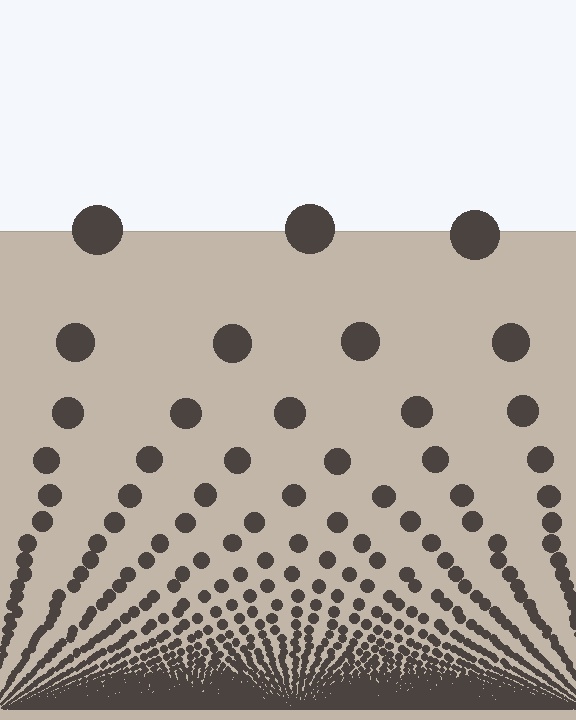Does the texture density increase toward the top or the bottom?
Density increases toward the bottom.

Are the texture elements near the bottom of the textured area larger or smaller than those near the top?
Smaller. The gradient is inverted — elements near the bottom are smaller and denser.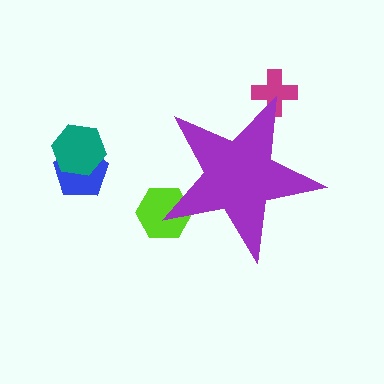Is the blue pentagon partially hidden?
No, the blue pentagon is fully visible.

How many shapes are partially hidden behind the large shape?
2 shapes are partially hidden.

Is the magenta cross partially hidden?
Yes, the magenta cross is partially hidden behind the purple star.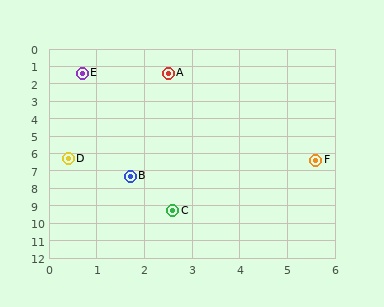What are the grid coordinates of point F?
Point F is at approximately (5.6, 6.4).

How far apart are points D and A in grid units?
Points D and A are about 5.3 grid units apart.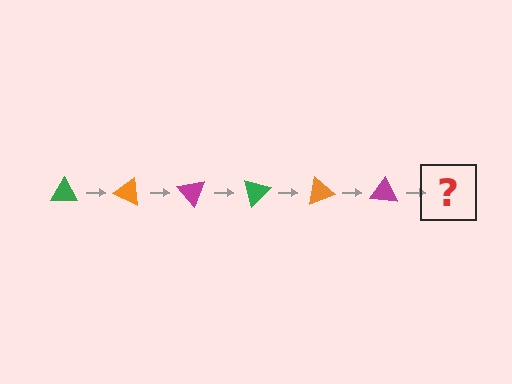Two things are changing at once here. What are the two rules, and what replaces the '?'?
The two rules are that it rotates 25 degrees each step and the color cycles through green, orange, and magenta. The '?' should be a green triangle, rotated 150 degrees from the start.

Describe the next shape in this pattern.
It should be a green triangle, rotated 150 degrees from the start.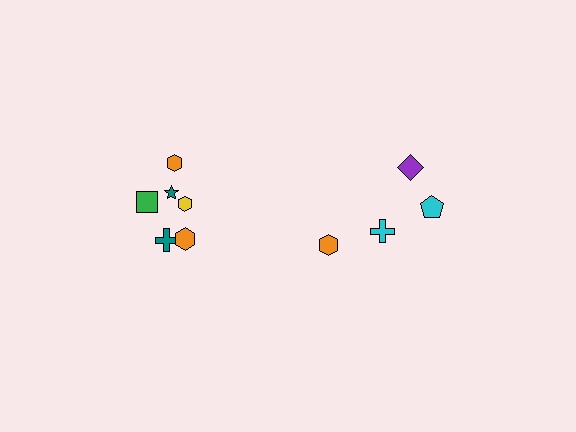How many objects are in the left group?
There are 6 objects.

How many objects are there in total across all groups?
There are 10 objects.